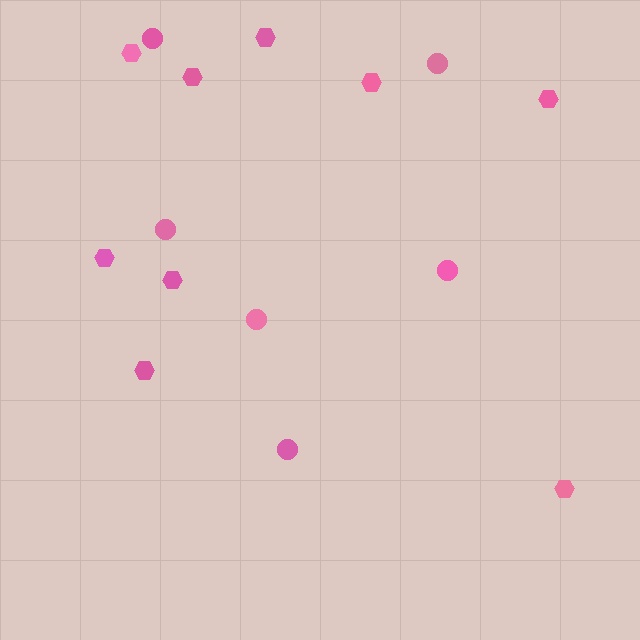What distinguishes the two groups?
There are 2 groups: one group of circles (6) and one group of hexagons (9).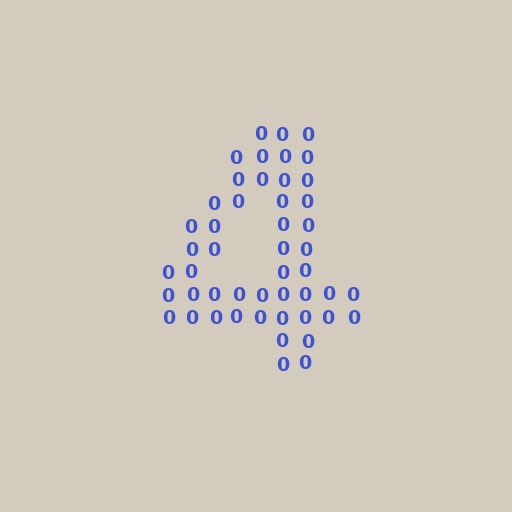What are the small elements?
The small elements are digit 0's.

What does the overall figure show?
The overall figure shows the digit 4.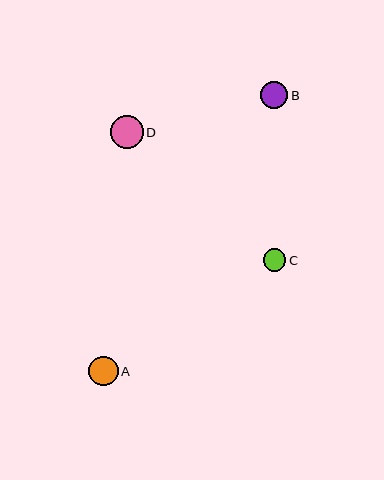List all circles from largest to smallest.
From largest to smallest: D, A, B, C.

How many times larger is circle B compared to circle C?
Circle B is approximately 1.2 times the size of circle C.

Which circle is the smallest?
Circle C is the smallest with a size of approximately 22 pixels.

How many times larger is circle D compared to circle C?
Circle D is approximately 1.4 times the size of circle C.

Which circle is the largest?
Circle D is the largest with a size of approximately 32 pixels.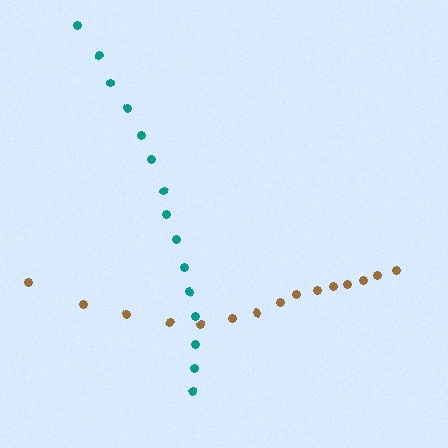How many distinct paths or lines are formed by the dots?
There are 2 distinct paths.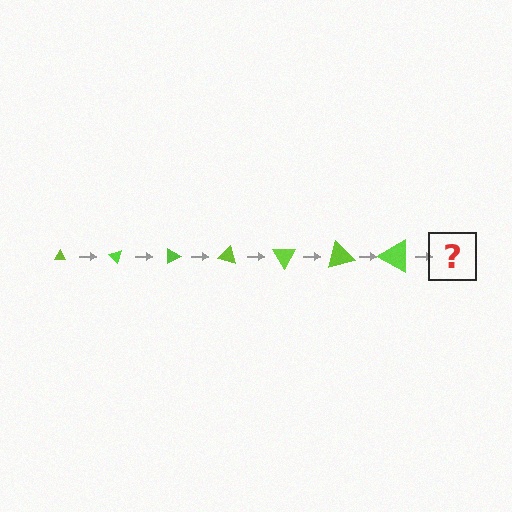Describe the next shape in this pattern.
It should be a triangle, larger than the previous one and rotated 315 degrees from the start.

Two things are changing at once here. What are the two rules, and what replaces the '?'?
The two rules are that the triangle grows larger each step and it rotates 45 degrees each step. The '?' should be a triangle, larger than the previous one and rotated 315 degrees from the start.